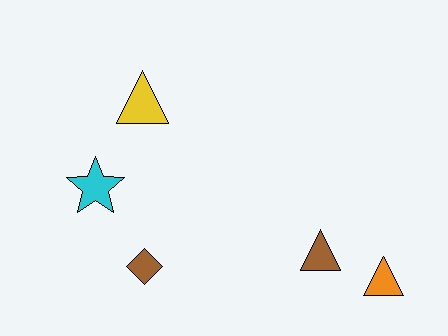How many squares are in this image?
There are no squares.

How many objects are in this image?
There are 5 objects.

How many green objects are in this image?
There are no green objects.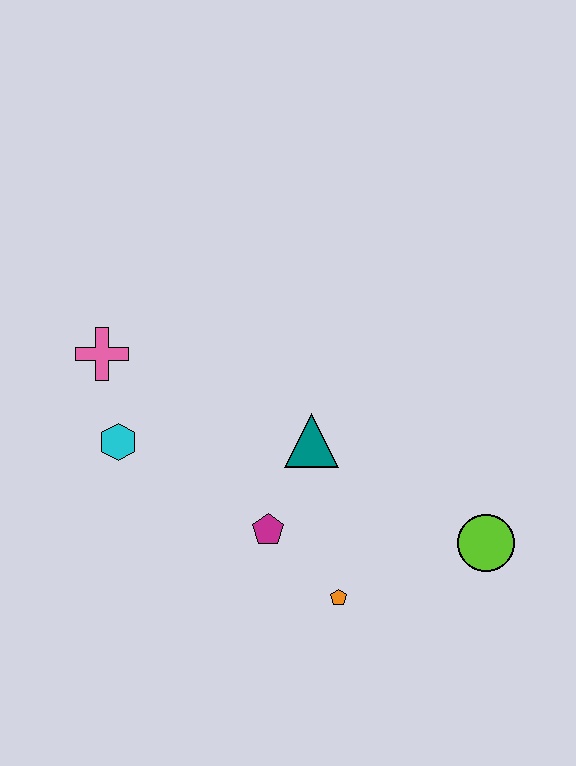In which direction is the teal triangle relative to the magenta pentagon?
The teal triangle is above the magenta pentagon.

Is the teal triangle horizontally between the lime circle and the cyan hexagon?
Yes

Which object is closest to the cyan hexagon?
The pink cross is closest to the cyan hexagon.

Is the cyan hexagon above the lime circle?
Yes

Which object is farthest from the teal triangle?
The pink cross is farthest from the teal triangle.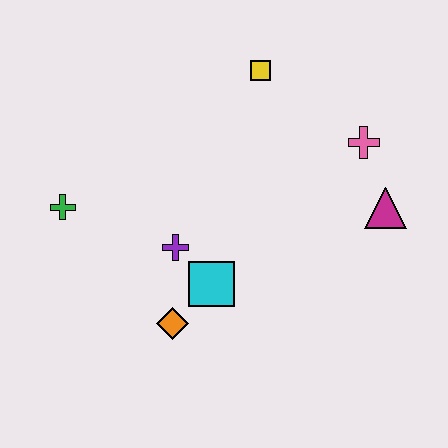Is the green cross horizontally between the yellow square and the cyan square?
No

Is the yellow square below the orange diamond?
No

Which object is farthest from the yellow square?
The orange diamond is farthest from the yellow square.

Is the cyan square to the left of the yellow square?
Yes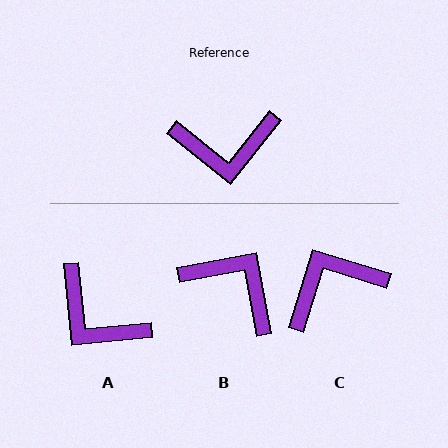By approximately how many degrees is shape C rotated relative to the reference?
Approximately 158 degrees clockwise.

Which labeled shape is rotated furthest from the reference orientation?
C, about 158 degrees away.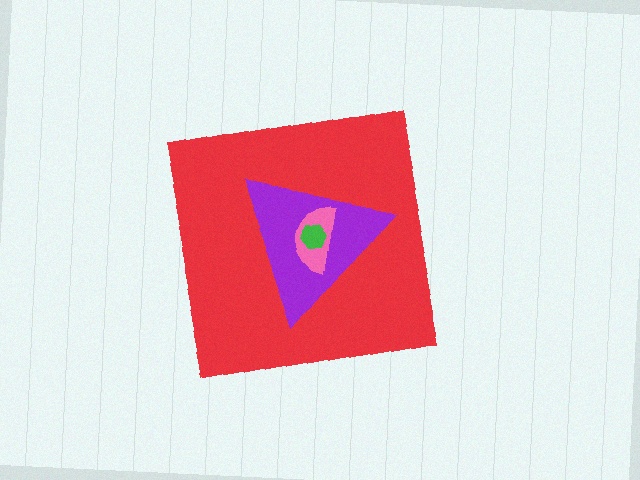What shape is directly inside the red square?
The purple triangle.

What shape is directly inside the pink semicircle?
The green hexagon.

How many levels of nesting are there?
4.